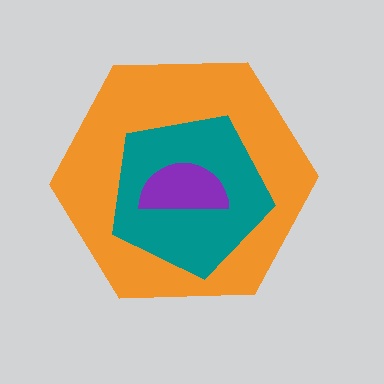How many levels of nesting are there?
3.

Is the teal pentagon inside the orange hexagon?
Yes.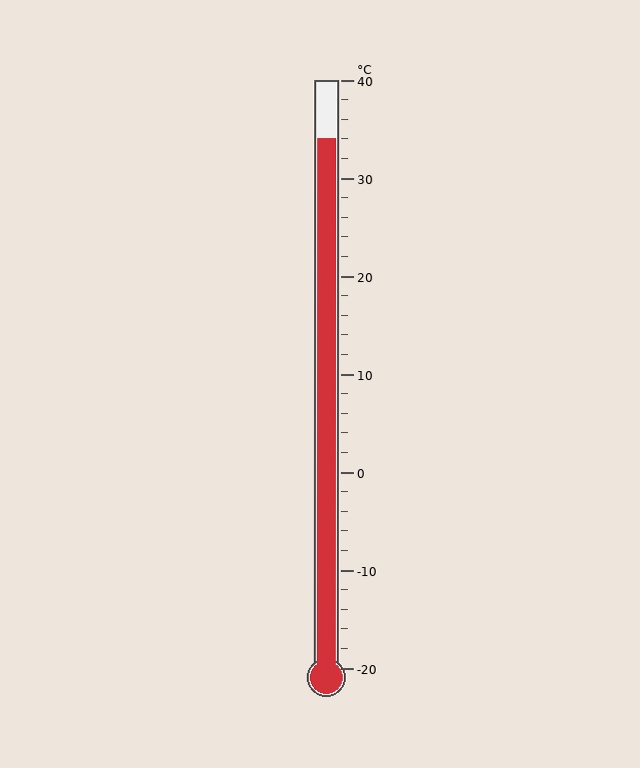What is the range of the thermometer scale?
The thermometer scale ranges from -20°C to 40°C.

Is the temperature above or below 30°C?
The temperature is above 30°C.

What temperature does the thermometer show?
The thermometer shows approximately 34°C.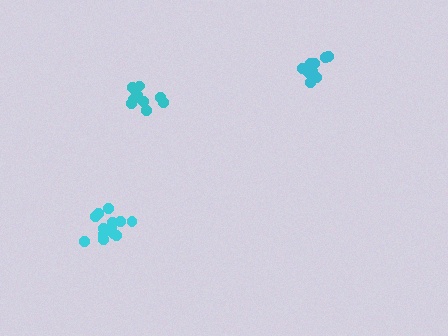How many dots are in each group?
Group 1: 14 dots, Group 2: 11 dots, Group 3: 12 dots (37 total).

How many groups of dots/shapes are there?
There are 3 groups.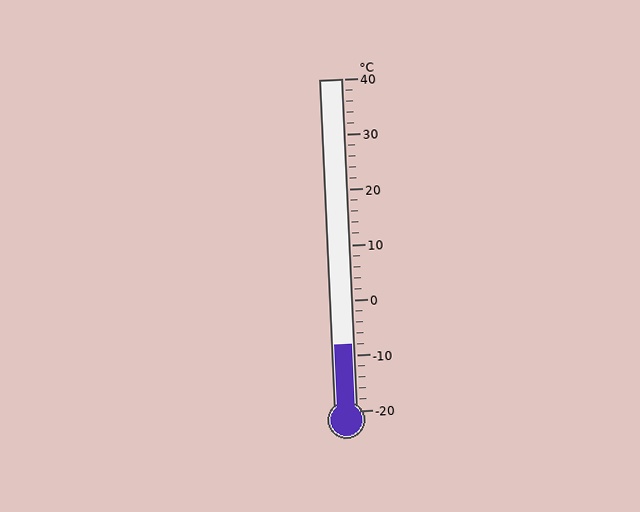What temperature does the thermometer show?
The thermometer shows approximately -8°C.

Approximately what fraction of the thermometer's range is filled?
The thermometer is filled to approximately 20% of its range.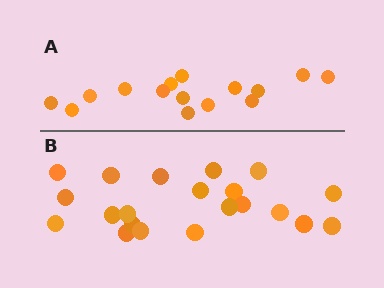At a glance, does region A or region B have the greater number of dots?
Region B (the bottom region) has more dots.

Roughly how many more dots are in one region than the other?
Region B has about 6 more dots than region A.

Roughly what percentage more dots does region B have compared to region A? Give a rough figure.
About 40% more.